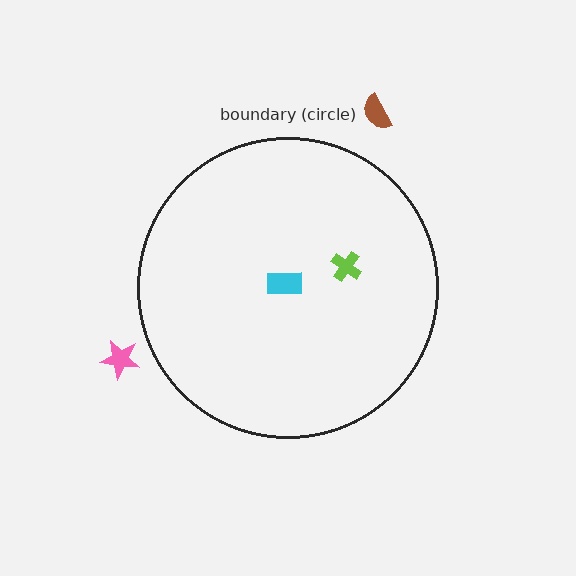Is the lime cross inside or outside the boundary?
Inside.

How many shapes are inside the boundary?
2 inside, 2 outside.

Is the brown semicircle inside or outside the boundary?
Outside.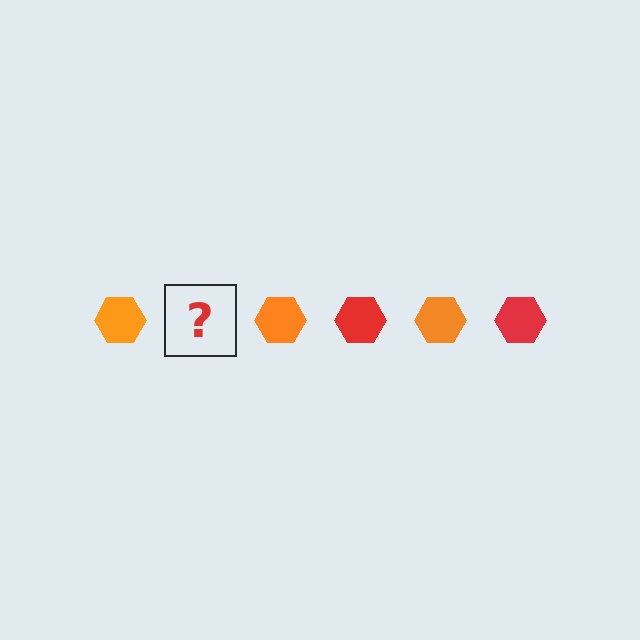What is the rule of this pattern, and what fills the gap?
The rule is that the pattern cycles through orange, red hexagons. The gap should be filled with a red hexagon.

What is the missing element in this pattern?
The missing element is a red hexagon.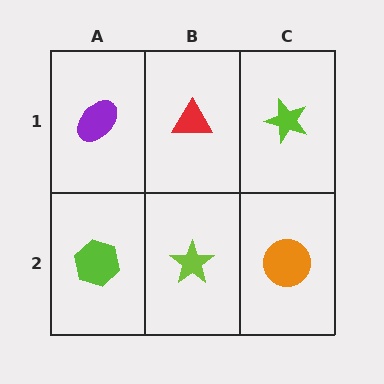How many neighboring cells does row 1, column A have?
2.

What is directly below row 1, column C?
An orange circle.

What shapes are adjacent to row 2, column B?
A red triangle (row 1, column B), a lime hexagon (row 2, column A), an orange circle (row 2, column C).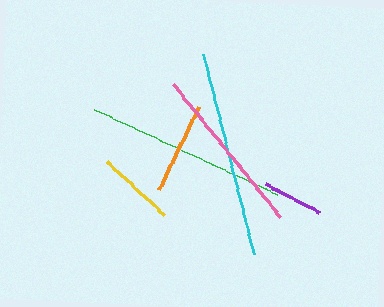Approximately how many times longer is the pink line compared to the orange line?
The pink line is approximately 1.9 times the length of the orange line.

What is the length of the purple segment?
The purple segment is approximately 61 pixels long.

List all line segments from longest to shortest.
From longest to shortest: cyan, green, pink, orange, yellow, purple.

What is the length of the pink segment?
The pink segment is approximately 170 pixels long.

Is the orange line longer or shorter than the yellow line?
The orange line is longer than the yellow line.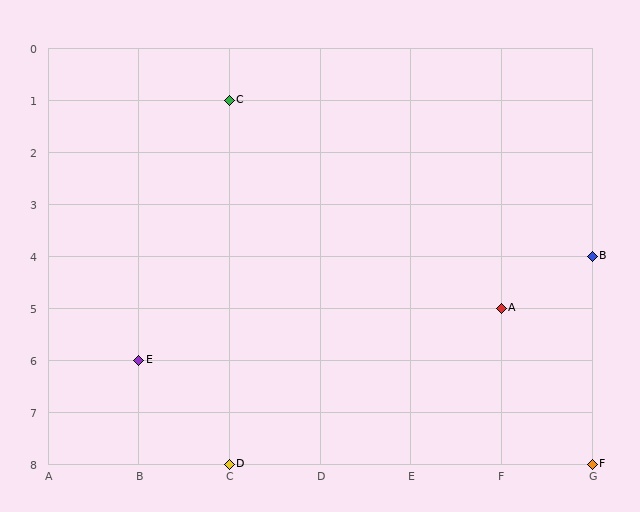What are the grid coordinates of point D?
Point D is at grid coordinates (C, 8).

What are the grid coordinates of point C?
Point C is at grid coordinates (C, 1).